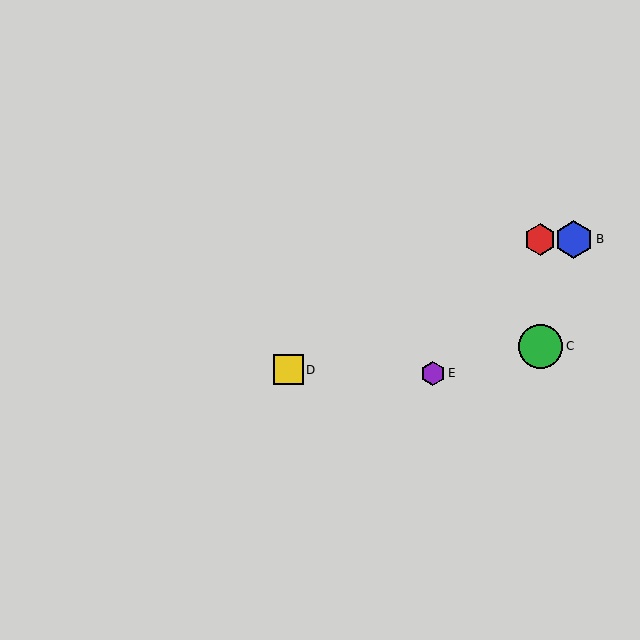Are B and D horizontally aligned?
No, B is at y≈239 and D is at y≈370.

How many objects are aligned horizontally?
2 objects (A, B) are aligned horizontally.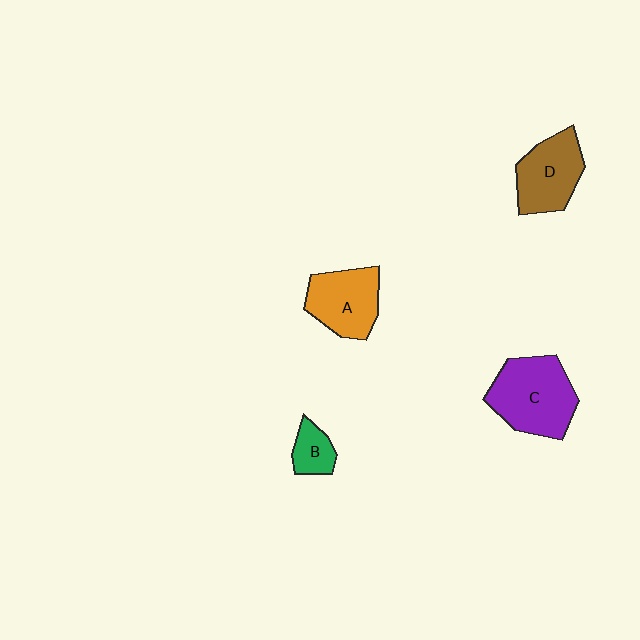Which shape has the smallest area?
Shape B (green).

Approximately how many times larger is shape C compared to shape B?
Approximately 3.0 times.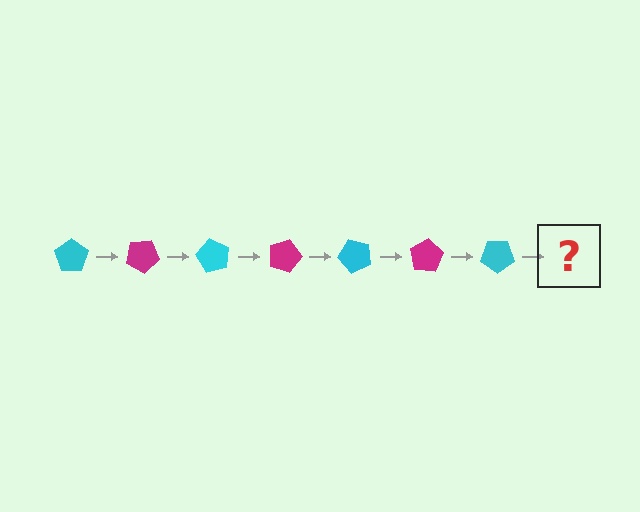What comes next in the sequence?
The next element should be a magenta pentagon, rotated 210 degrees from the start.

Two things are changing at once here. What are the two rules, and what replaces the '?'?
The two rules are that it rotates 30 degrees each step and the color cycles through cyan and magenta. The '?' should be a magenta pentagon, rotated 210 degrees from the start.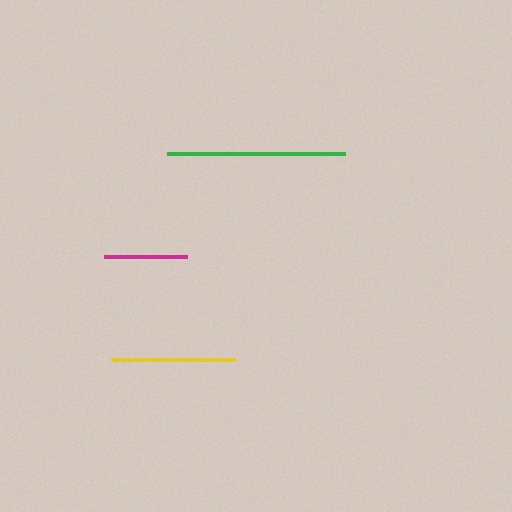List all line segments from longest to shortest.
From longest to shortest: green, yellow, magenta.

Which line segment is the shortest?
The magenta line is the shortest at approximately 83 pixels.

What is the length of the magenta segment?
The magenta segment is approximately 83 pixels long.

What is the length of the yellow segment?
The yellow segment is approximately 124 pixels long.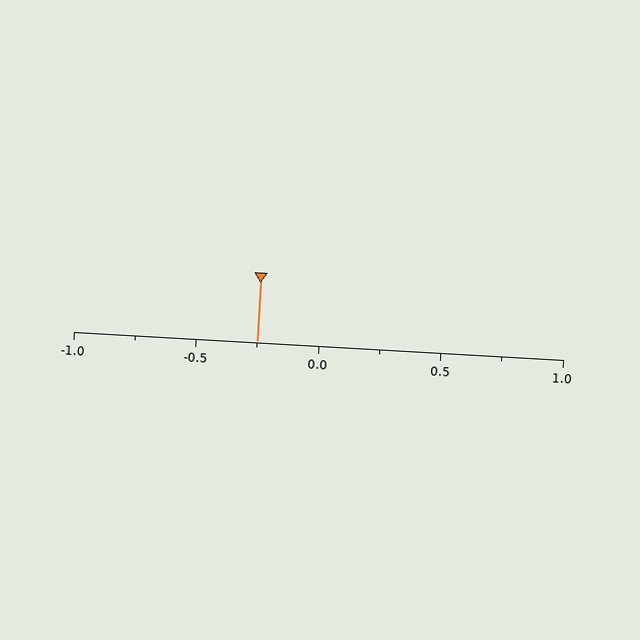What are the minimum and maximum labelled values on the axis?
The axis runs from -1.0 to 1.0.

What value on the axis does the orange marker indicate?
The marker indicates approximately -0.25.